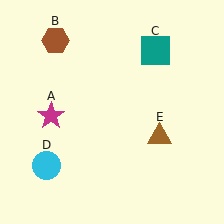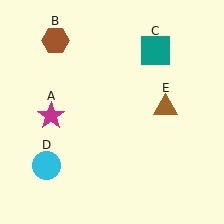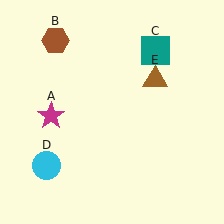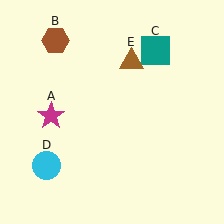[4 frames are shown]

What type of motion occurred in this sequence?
The brown triangle (object E) rotated counterclockwise around the center of the scene.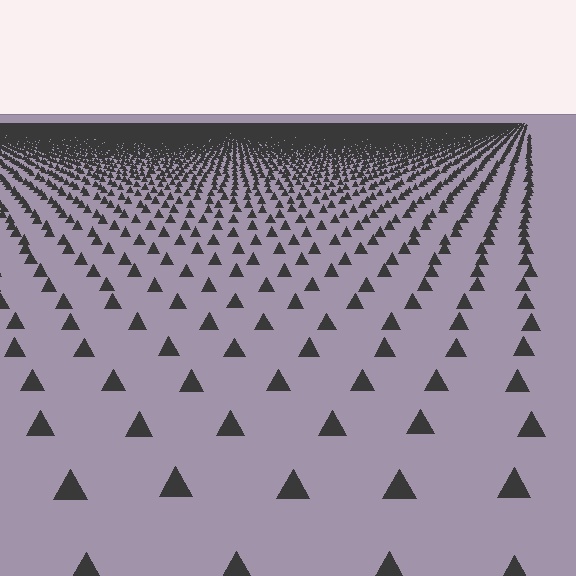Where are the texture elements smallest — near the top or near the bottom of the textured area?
Near the top.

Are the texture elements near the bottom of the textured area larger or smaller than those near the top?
Larger. Near the bottom, elements are closer to the viewer and appear at a bigger on-screen size.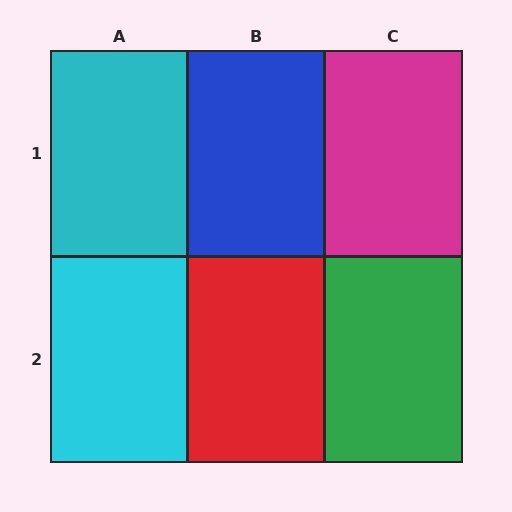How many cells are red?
1 cell is red.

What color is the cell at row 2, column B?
Red.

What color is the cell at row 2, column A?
Cyan.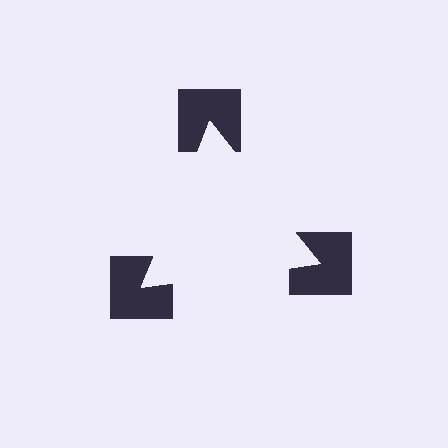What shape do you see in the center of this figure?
An illusory triangle — its edges are inferred from the aligned wedge cuts in the notched squares, not physically drawn.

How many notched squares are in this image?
There are 3 — one at each vertex of the illusory triangle.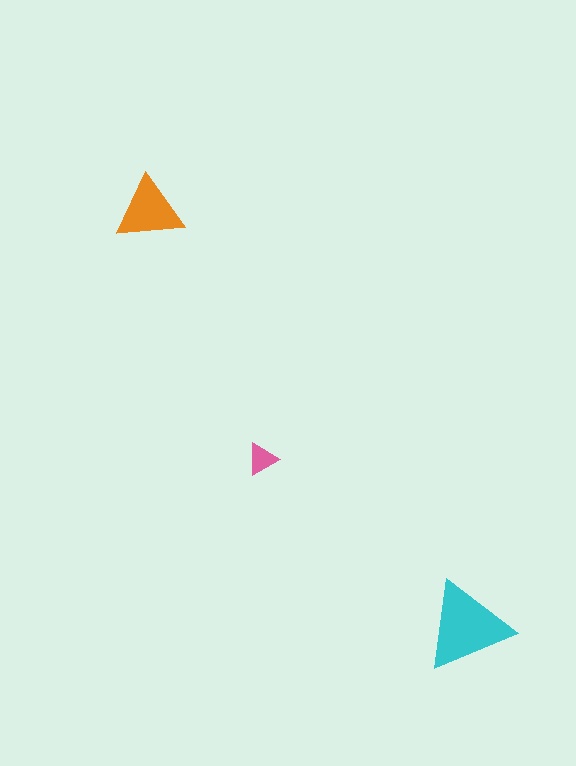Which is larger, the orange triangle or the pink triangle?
The orange one.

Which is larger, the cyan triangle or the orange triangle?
The cyan one.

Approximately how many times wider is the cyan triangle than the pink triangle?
About 3 times wider.